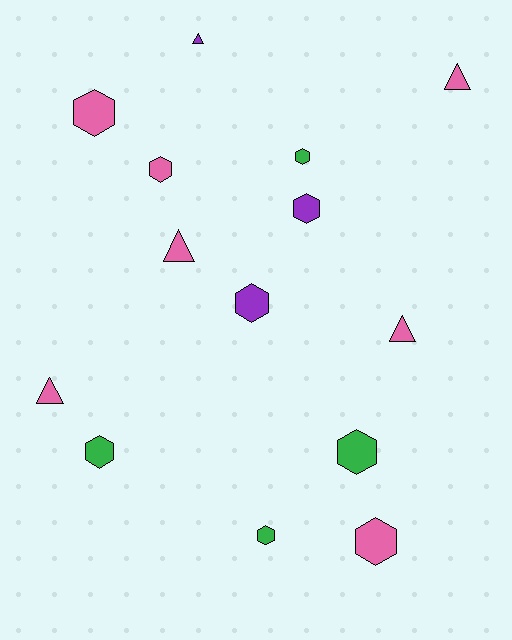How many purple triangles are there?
There is 1 purple triangle.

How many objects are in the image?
There are 14 objects.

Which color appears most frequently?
Pink, with 7 objects.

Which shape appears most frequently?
Hexagon, with 9 objects.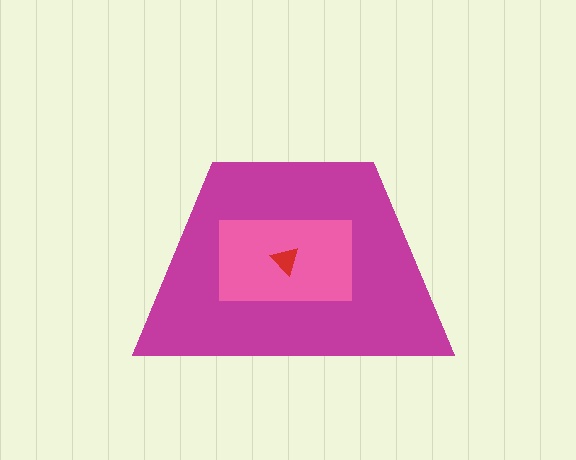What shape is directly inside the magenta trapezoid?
The pink rectangle.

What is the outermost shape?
The magenta trapezoid.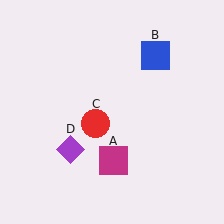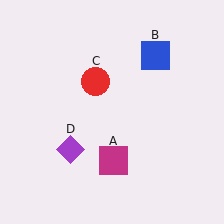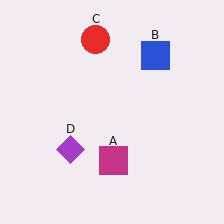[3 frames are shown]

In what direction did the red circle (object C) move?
The red circle (object C) moved up.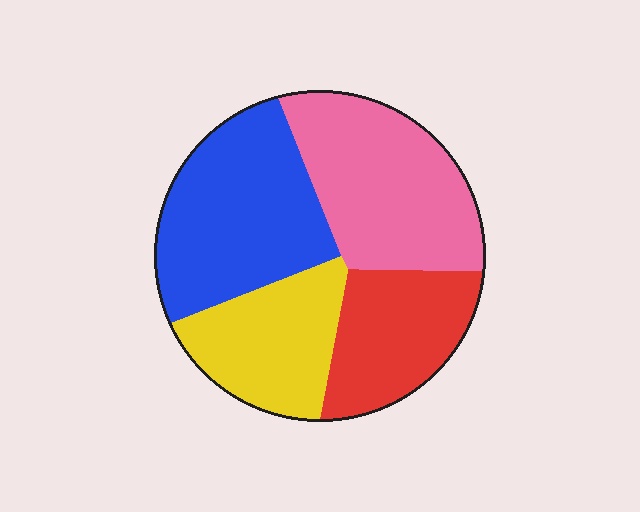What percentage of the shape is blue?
Blue covers around 30% of the shape.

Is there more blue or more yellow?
Blue.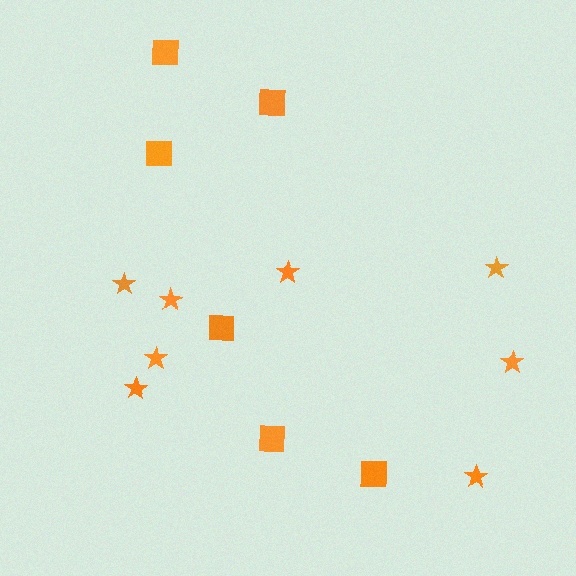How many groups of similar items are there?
There are 2 groups: one group of squares (6) and one group of stars (8).